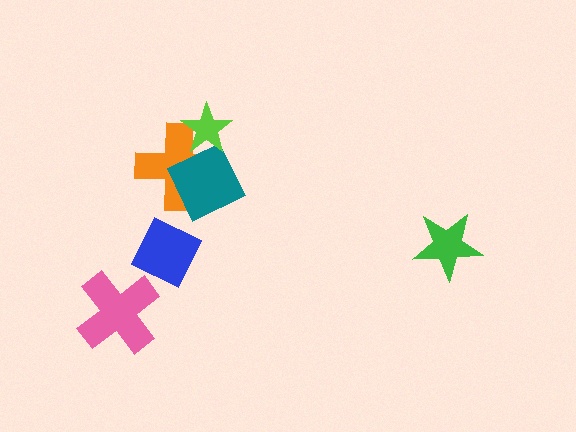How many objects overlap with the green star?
0 objects overlap with the green star.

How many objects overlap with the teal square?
1 object overlaps with the teal square.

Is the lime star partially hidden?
No, no other shape covers it.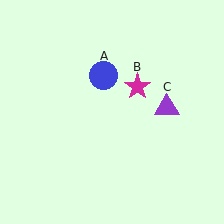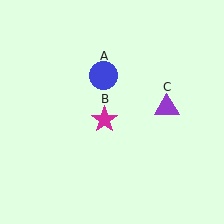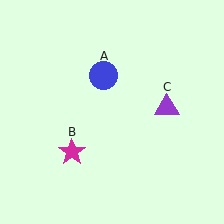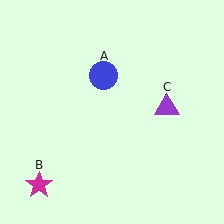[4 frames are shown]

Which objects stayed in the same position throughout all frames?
Blue circle (object A) and purple triangle (object C) remained stationary.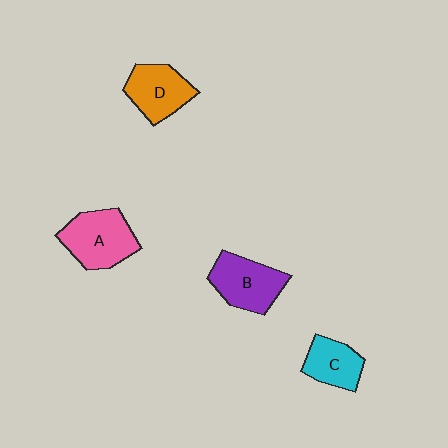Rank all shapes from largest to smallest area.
From largest to smallest: A (pink), B (purple), D (orange), C (cyan).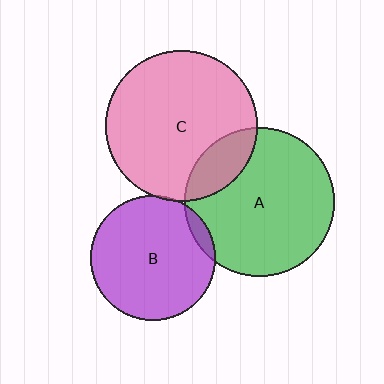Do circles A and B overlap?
Yes.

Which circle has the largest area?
Circle C (pink).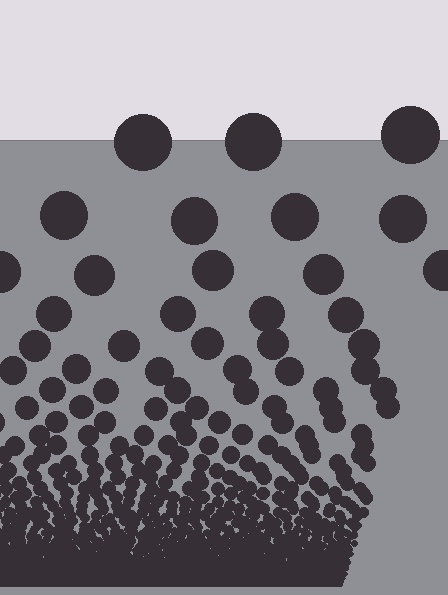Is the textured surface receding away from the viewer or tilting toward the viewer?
The surface appears to tilt toward the viewer. Texture elements get larger and sparser toward the top.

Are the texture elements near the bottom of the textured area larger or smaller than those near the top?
Smaller. The gradient is inverted — elements near the bottom are smaller and denser.